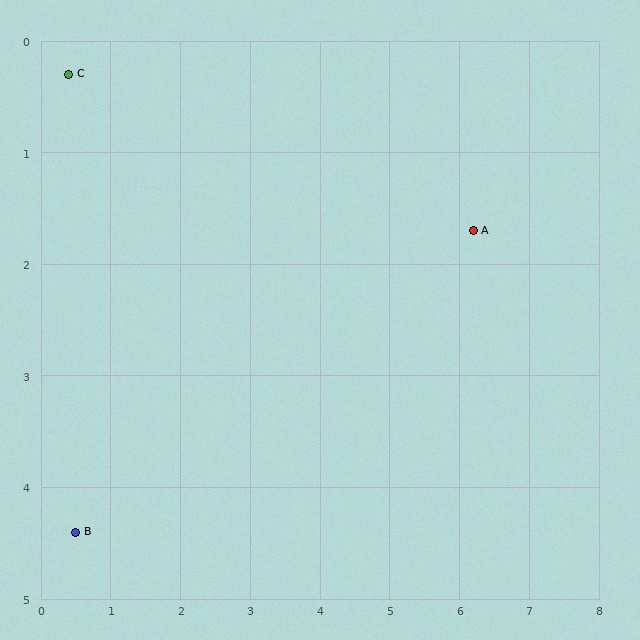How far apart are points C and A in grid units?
Points C and A are about 6.0 grid units apart.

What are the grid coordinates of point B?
Point B is at approximately (0.5, 4.4).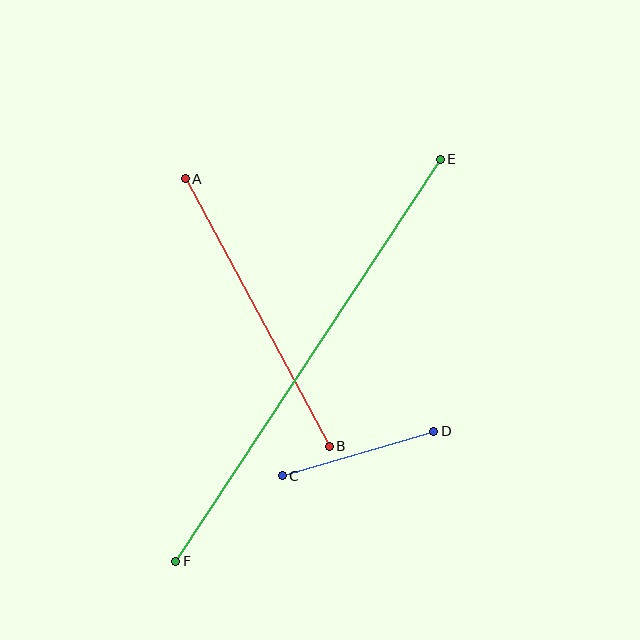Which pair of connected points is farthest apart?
Points E and F are farthest apart.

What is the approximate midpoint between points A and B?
The midpoint is at approximately (257, 313) pixels.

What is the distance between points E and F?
The distance is approximately 481 pixels.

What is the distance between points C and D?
The distance is approximately 158 pixels.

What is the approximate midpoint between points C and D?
The midpoint is at approximately (358, 453) pixels.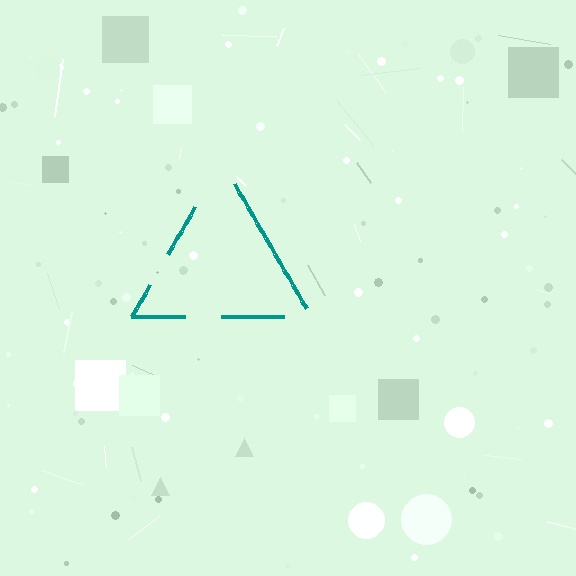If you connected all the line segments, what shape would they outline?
They would outline a triangle.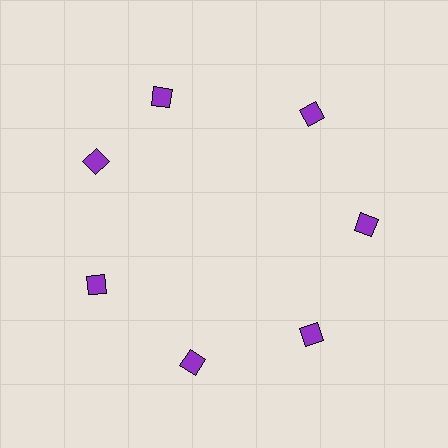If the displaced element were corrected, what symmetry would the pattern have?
It would have 7-fold rotational symmetry — the pattern would map onto itself every 51 degrees.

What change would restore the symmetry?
The symmetry would be restored by rotating it back into even spacing with its neighbors so that all 7 squares sit at equal angles and equal distance from the center.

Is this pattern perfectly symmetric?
No. The 7 purple squares are arranged in a ring, but one element near the 12 o'clock position is rotated out of alignment along the ring, breaking the 7-fold rotational symmetry.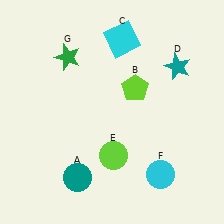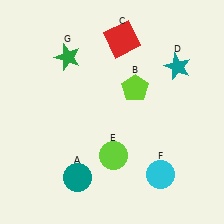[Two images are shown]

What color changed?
The square (C) changed from cyan in Image 1 to red in Image 2.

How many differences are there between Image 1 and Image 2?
There is 1 difference between the two images.